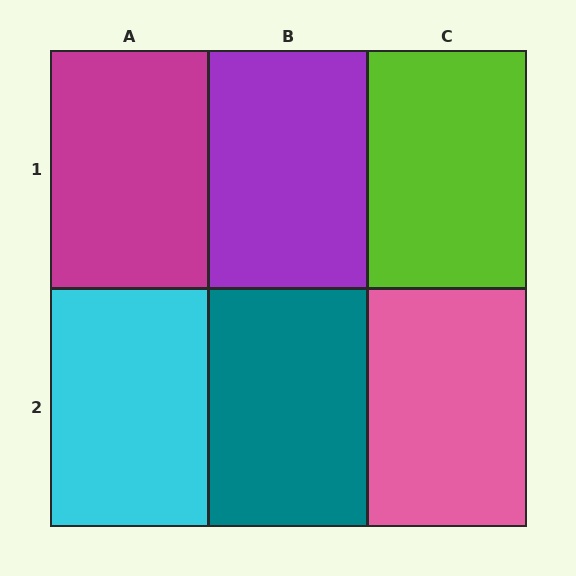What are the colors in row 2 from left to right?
Cyan, teal, pink.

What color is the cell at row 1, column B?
Purple.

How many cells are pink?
1 cell is pink.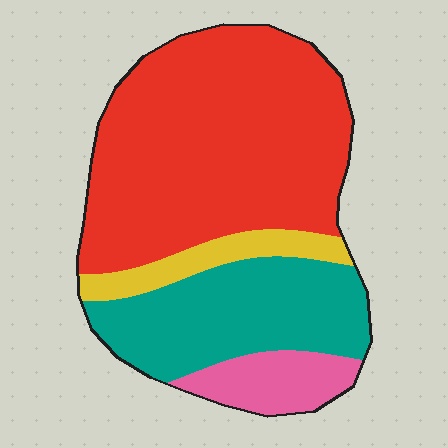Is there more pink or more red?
Red.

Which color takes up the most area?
Red, at roughly 55%.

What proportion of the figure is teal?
Teal takes up about one quarter (1/4) of the figure.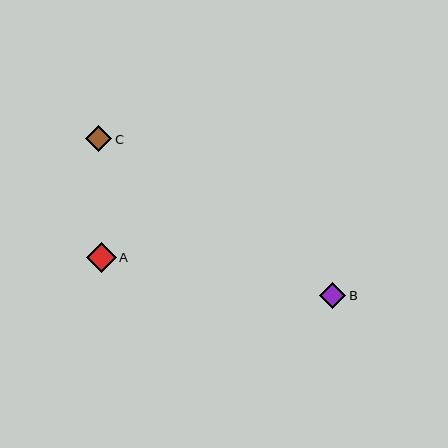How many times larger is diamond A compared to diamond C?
Diamond A is approximately 1.1 times the size of diamond C.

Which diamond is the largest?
Diamond A is the largest with a size of approximately 30 pixels.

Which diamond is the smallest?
Diamond C is the smallest with a size of approximately 26 pixels.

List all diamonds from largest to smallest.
From largest to smallest: A, B, C.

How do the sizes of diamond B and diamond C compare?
Diamond B and diamond C are approximately the same size.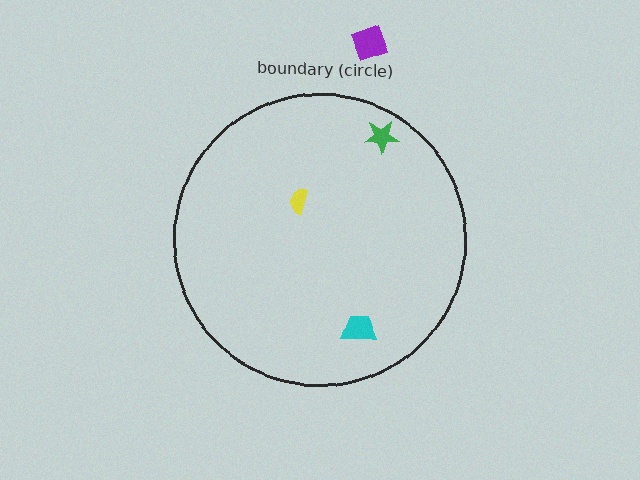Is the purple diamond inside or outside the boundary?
Outside.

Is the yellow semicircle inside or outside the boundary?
Inside.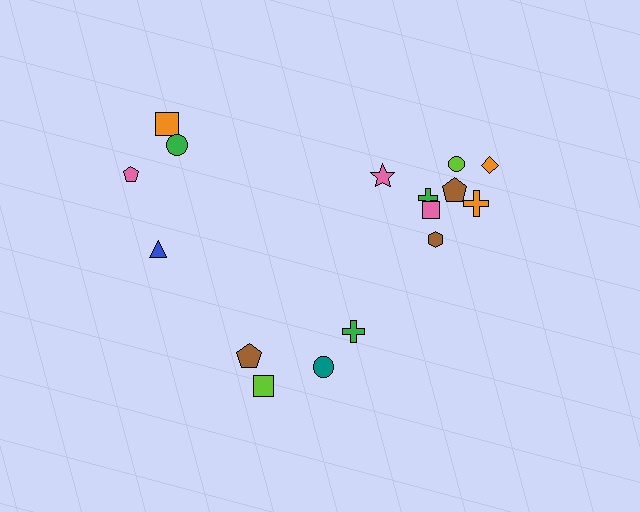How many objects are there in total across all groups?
There are 16 objects.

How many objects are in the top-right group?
There are 8 objects.